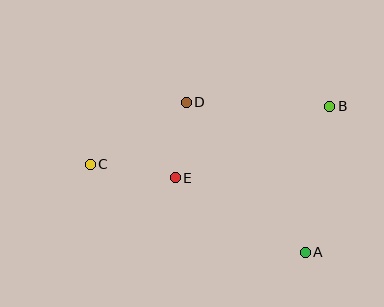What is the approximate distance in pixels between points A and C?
The distance between A and C is approximately 232 pixels.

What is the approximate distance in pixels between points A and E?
The distance between A and E is approximately 150 pixels.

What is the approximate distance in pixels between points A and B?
The distance between A and B is approximately 148 pixels.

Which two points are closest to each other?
Points D and E are closest to each other.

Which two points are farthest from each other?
Points B and C are farthest from each other.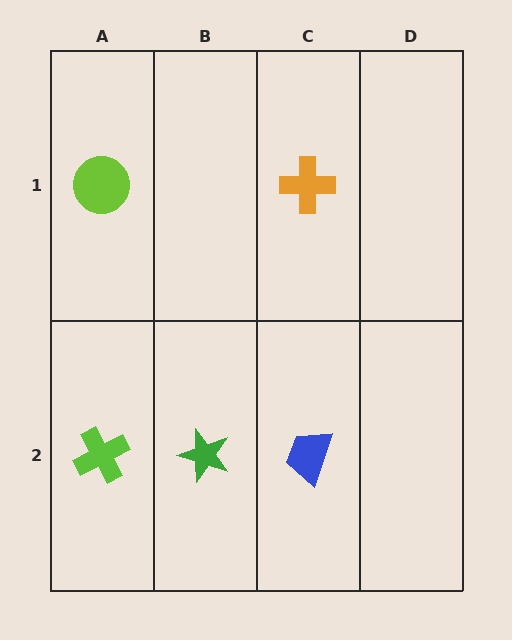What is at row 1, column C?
An orange cross.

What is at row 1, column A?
A lime circle.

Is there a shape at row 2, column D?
No, that cell is empty.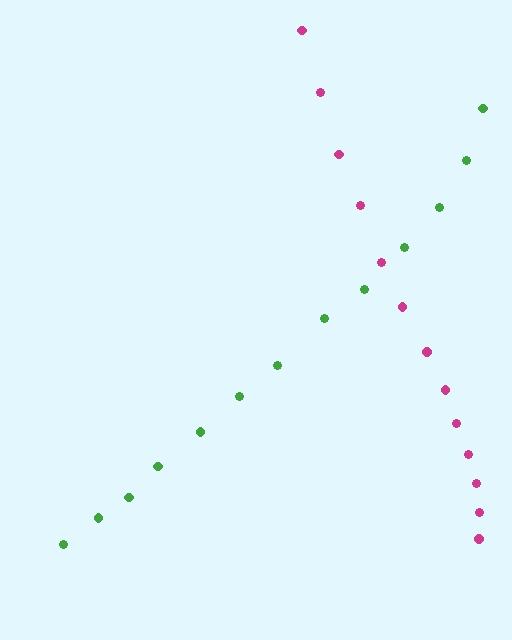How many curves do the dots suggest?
There are 2 distinct paths.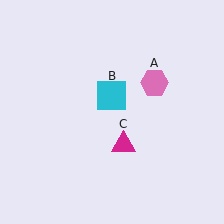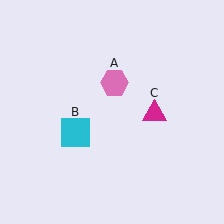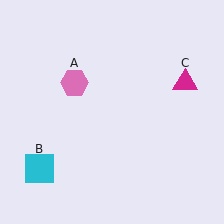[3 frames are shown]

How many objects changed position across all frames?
3 objects changed position: pink hexagon (object A), cyan square (object B), magenta triangle (object C).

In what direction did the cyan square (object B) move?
The cyan square (object B) moved down and to the left.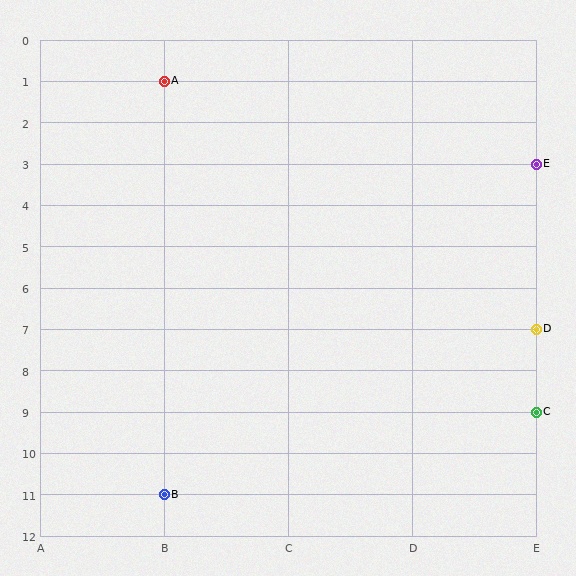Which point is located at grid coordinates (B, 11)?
Point B is at (B, 11).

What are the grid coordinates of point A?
Point A is at grid coordinates (B, 1).